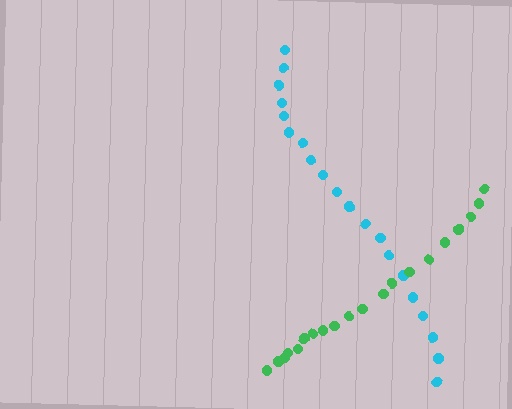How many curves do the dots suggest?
There are 2 distinct paths.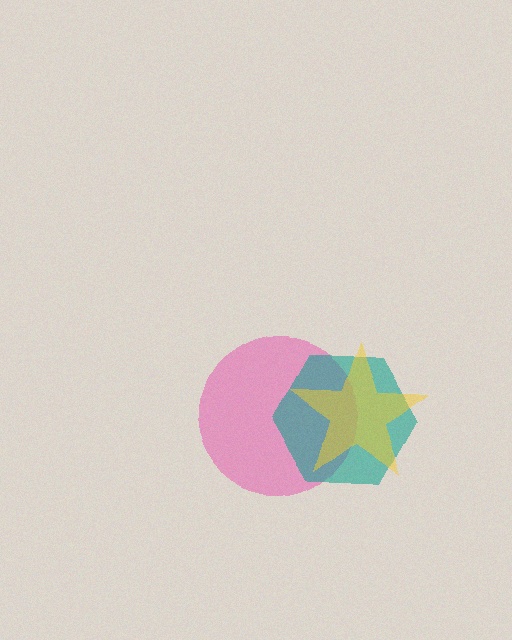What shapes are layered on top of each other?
The layered shapes are: a pink circle, a teal hexagon, a yellow star.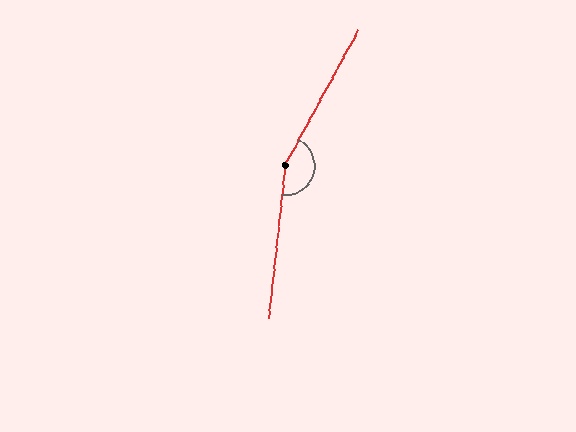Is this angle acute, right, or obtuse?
It is obtuse.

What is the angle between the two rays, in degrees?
Approximately 158 degrees.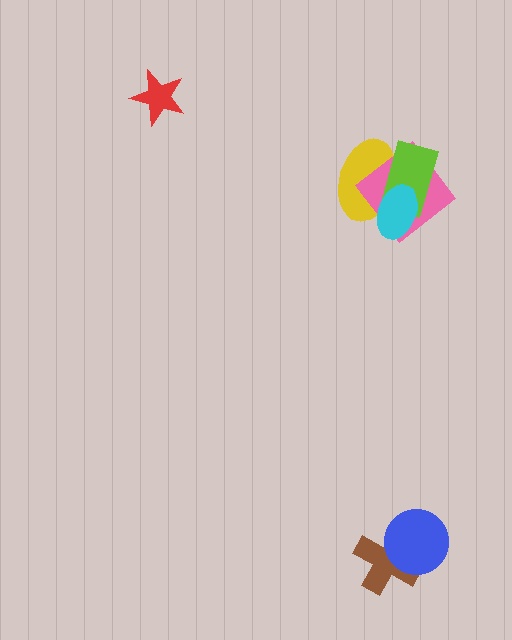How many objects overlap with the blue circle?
1 object overlaps with the blue circle.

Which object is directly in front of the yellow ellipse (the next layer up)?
The pink diamond is directly in front of the yellow ellipse.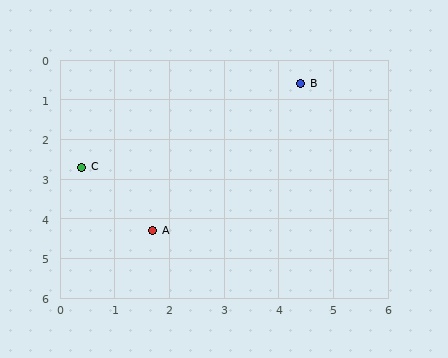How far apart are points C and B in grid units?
Points C and B are about 4.5 grid units apart.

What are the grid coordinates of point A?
Point A is at approximately (1.7, 4.3).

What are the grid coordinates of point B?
Point B is at approximately (4.4, 0.6).